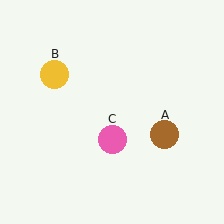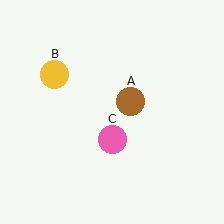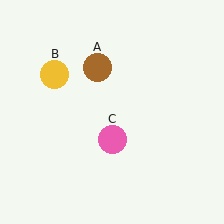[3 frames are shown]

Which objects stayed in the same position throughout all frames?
Yellow circle (object B) and pink circle (object C) remained stationary.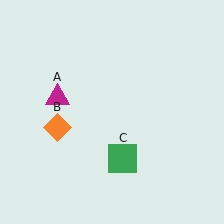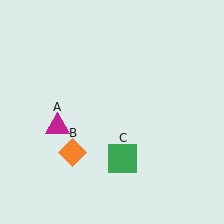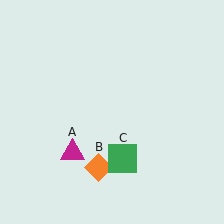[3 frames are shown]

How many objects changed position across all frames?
2 objects changed position: magenta triangle (object A), orange diamond (object B).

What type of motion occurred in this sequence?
The magenta triangle (object A), orange diamond (object B) rotated counterclockwise around the center of the scene.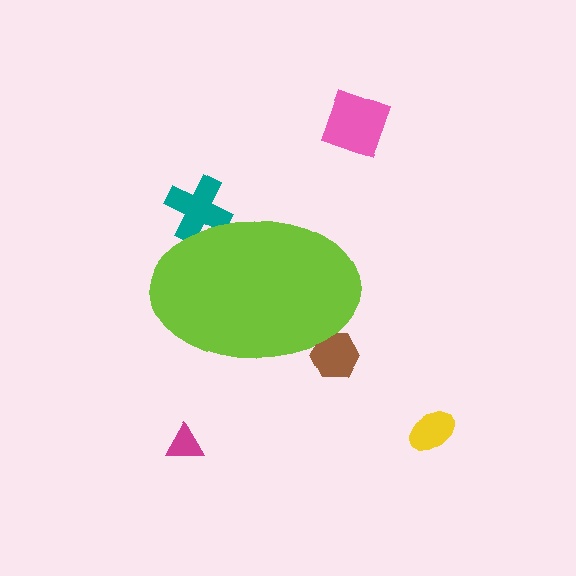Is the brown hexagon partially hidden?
Yes, the brown hexagon is partially hidden behind the lime ellipse.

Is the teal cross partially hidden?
Yes, the teal cross is partially hidden behind the lime ellipse.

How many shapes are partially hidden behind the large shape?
2 shapes are partially hidden.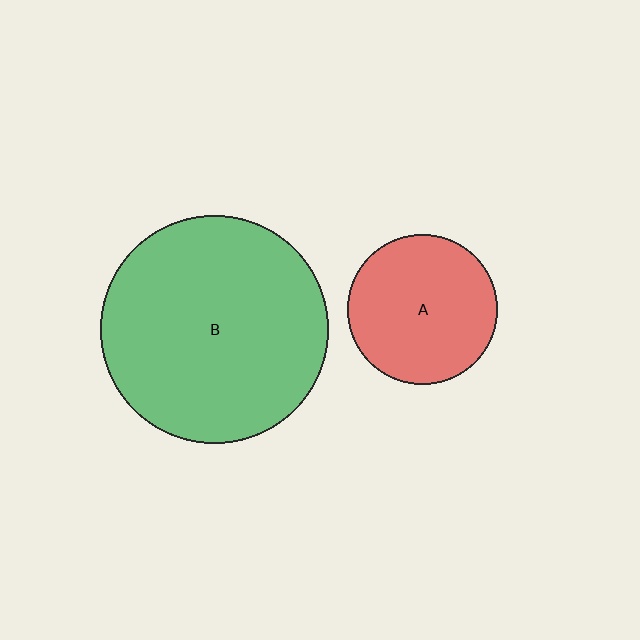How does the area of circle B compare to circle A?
Approximately 2.3 times.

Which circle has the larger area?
Circle B (green).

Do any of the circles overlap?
No, none of the circles overlap.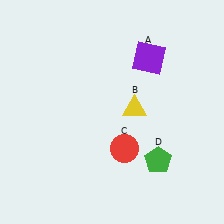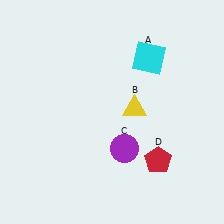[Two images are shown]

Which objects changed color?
A changed from purple to cyan. C changed from red to purple. D changed from green to red.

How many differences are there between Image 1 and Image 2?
There are 3 differences between the two images.